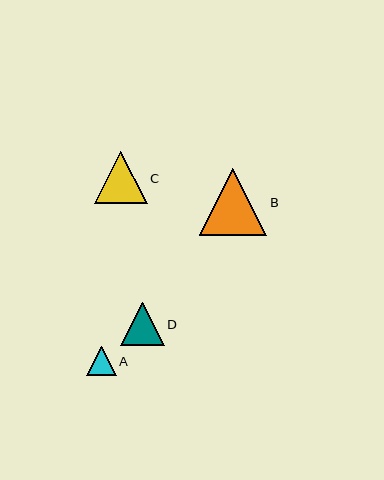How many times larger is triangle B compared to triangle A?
Triangle B is approximately 2.3 times the size of triangle A.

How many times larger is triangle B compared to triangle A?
Triangle B is approximately 2.3 times the size of triangle A.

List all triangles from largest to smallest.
From largest to smallest: B, C, D, A.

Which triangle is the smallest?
Triangle A is the smallest with a size of approximately 29 pixels.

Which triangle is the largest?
Triangle B is the largest with a size of approximately 67 pixels.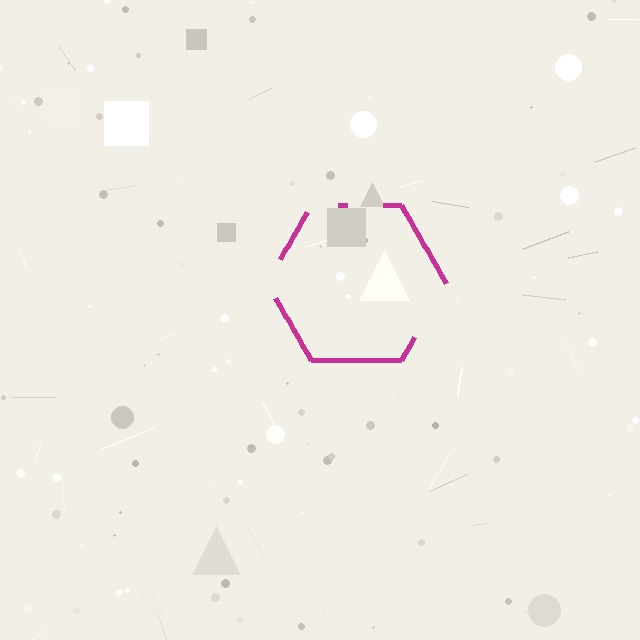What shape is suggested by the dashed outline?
The dashed outline suggests a hexagon.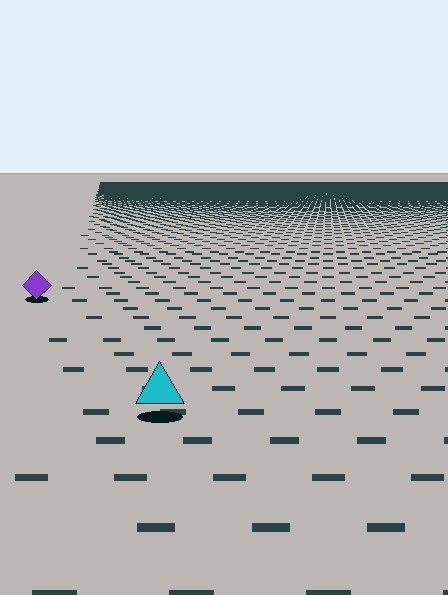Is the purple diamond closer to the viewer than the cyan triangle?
No. The cyan triangle is closer — you can tell from the texture gradient: the ground texture is coarser near it.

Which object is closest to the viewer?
The cyan triangle is closest. The texture marks near it are larger and more spread out.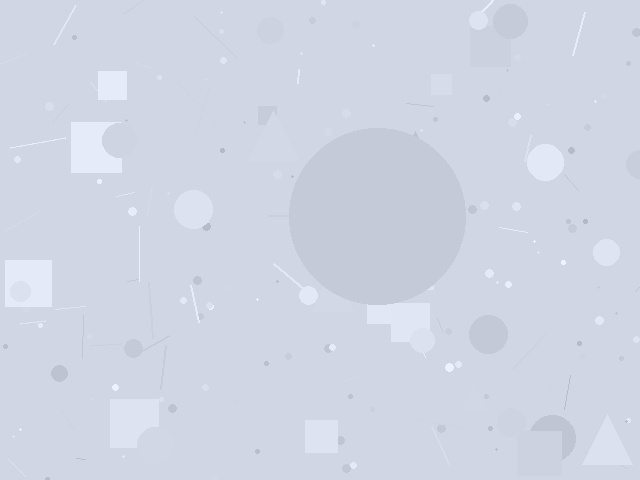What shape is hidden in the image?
A circle is hidden in the image.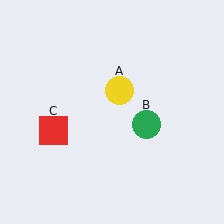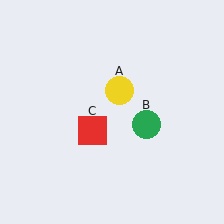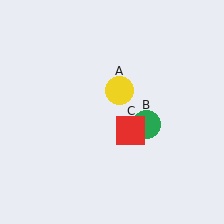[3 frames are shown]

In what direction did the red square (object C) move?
The red square (object C) moved right.